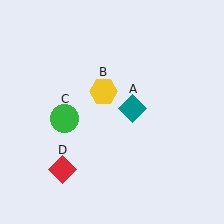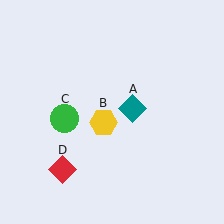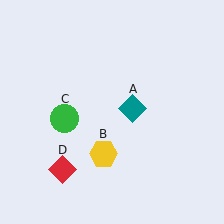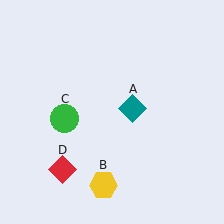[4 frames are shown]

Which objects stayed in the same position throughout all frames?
Teal diamond (object A) and green circle (object C) and red diamond (object D) remained stationary.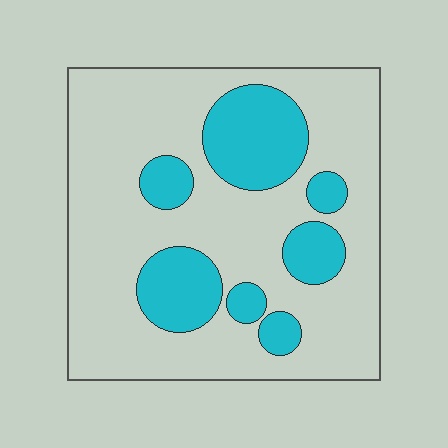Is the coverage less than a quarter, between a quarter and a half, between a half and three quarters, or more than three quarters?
Between a quarter and a half.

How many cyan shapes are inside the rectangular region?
7.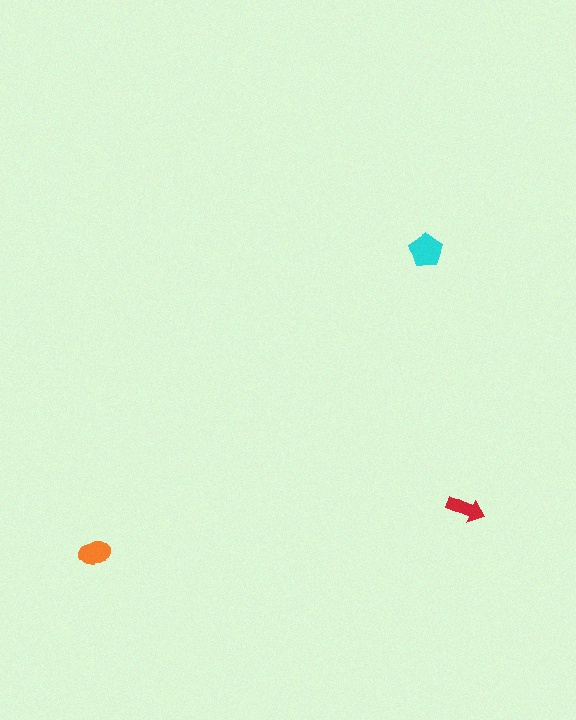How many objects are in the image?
There are 3 objects in the image.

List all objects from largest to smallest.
The cyan pentagon, the orange ellipse, the red arrow.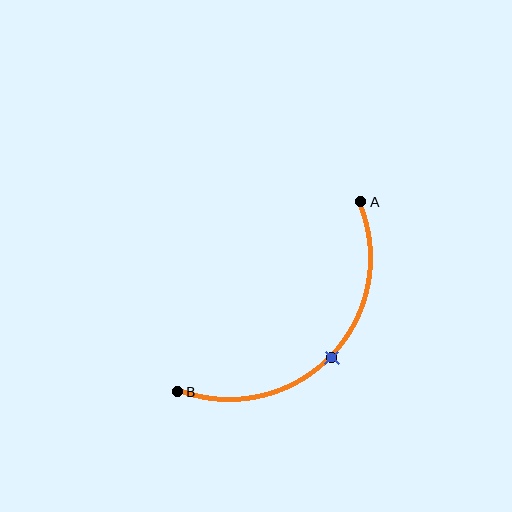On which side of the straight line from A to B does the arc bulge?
The arc bulges below and to the right of the straight line connecting A and B.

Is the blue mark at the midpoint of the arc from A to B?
Yes. The blue mark lies on the arc at equal arc-length from both A and B — it is the arc midpoint.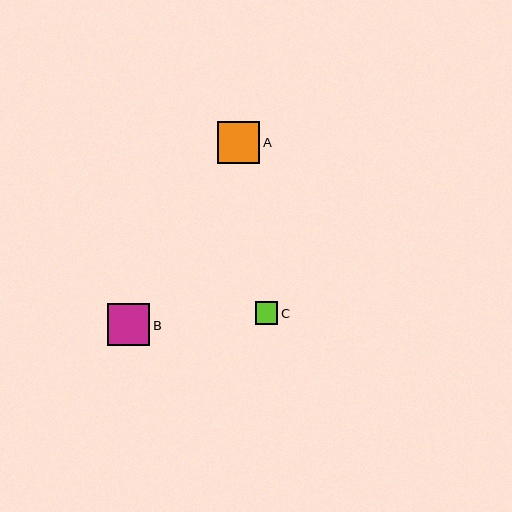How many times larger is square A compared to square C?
Square A is approximately 1.9 times the size of square C.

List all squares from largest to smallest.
From largest to smallest: A, B, C.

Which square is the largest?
Square A is the largest with a size of approximately 43 pixels.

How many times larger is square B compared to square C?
Square B is approximately 1.9 times the size of square C.